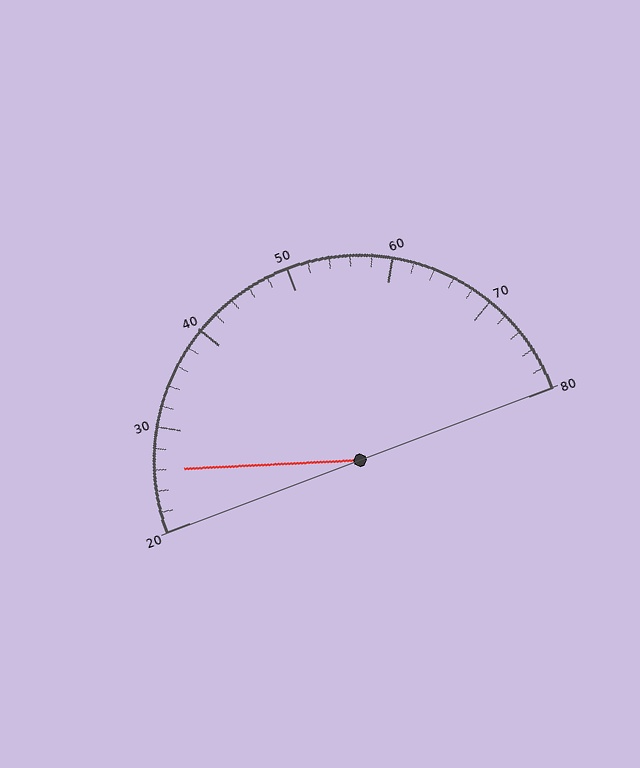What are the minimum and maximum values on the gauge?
The gauge ranges from 20 to 80.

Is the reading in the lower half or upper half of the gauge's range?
The reading is in the lower half of the range (20 to 80).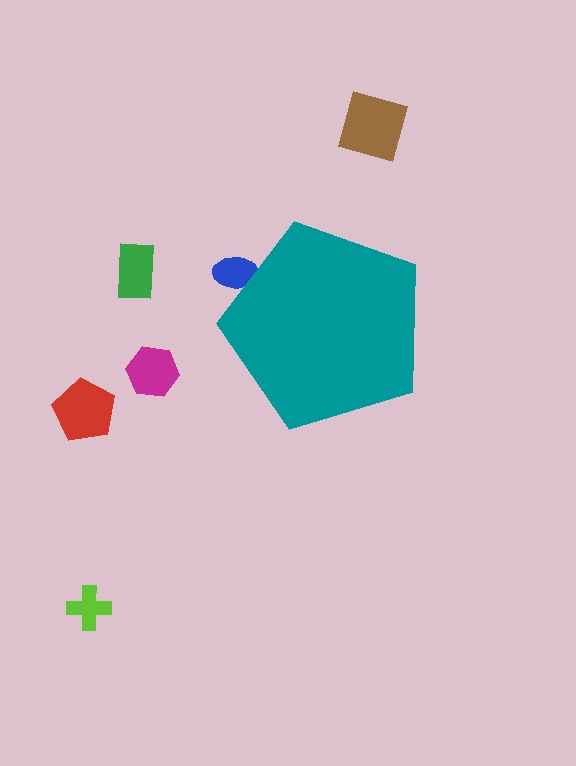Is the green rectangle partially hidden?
No, the green rectangle is fully visible.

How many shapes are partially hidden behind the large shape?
1 shape is partially hidden.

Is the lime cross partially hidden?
No, the lime cross is fully visible.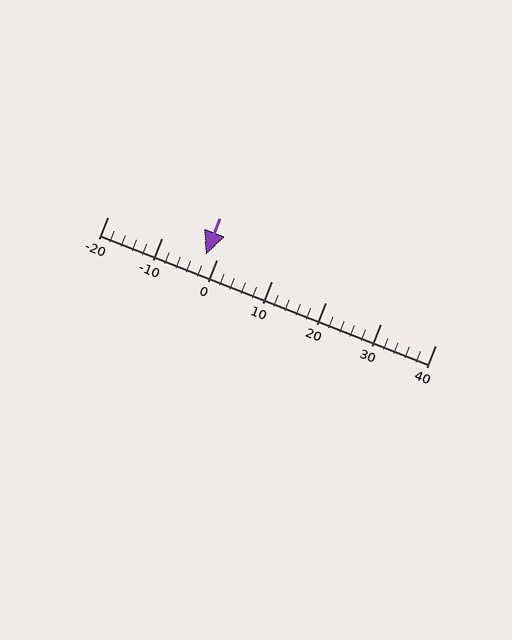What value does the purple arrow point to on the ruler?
The purple arrow points to approximately -2.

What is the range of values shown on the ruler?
The ruler shows values from -20 to 40.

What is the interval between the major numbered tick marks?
The major tick marks are spaced 10 units apart.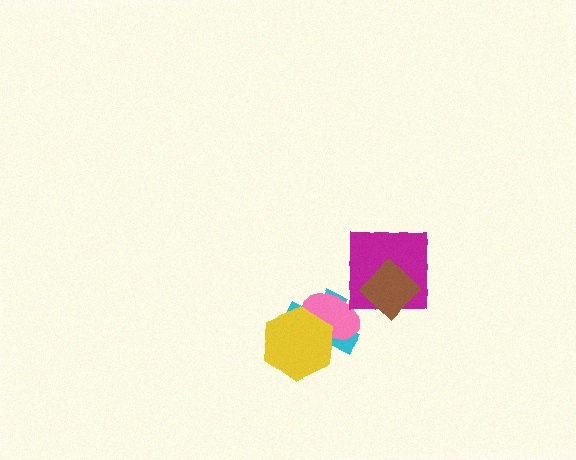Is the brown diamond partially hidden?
No, no other shape covers it.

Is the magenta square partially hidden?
Yes, it is partially covered by another shape.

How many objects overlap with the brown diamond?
1 object overlaps with the brown diamond.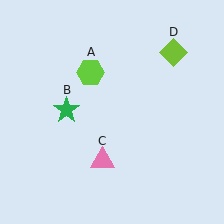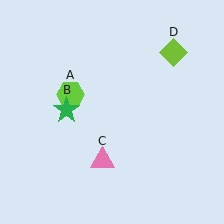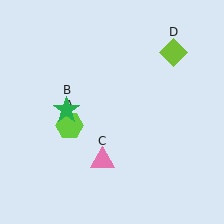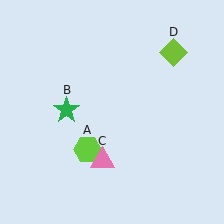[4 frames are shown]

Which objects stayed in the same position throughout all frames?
Green star (object B) and pink triangle (object C) and lime diamond (object D) remained stationary.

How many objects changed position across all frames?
1 object changed position: lime hexagon (object A).